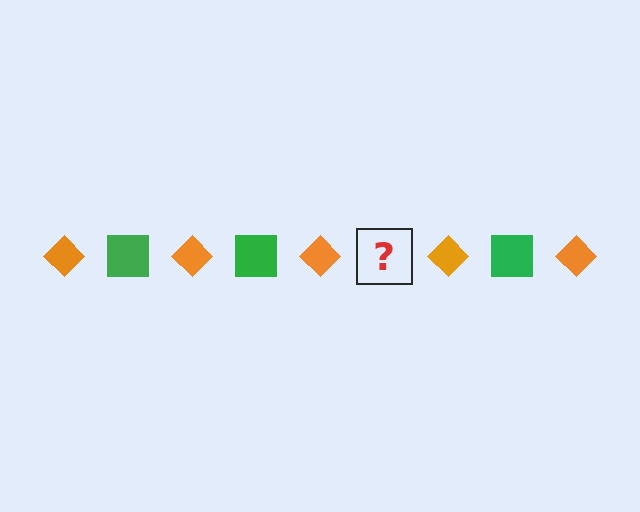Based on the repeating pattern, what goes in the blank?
The blank should be a green square.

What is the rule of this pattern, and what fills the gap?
The rule is that the pattern alternates between orange diamond and green square. The gap should be filled with a green square.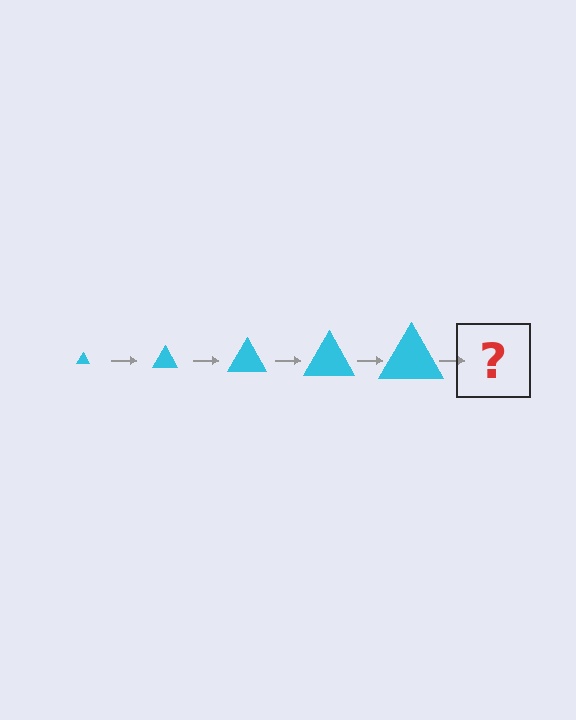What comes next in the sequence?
The next element should be a cyan triangle, larger than the previous one.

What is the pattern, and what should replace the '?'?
The pattern is that the triangle gets progressively larger each step. The '?' should be a cyan triangle, larger than the previous one.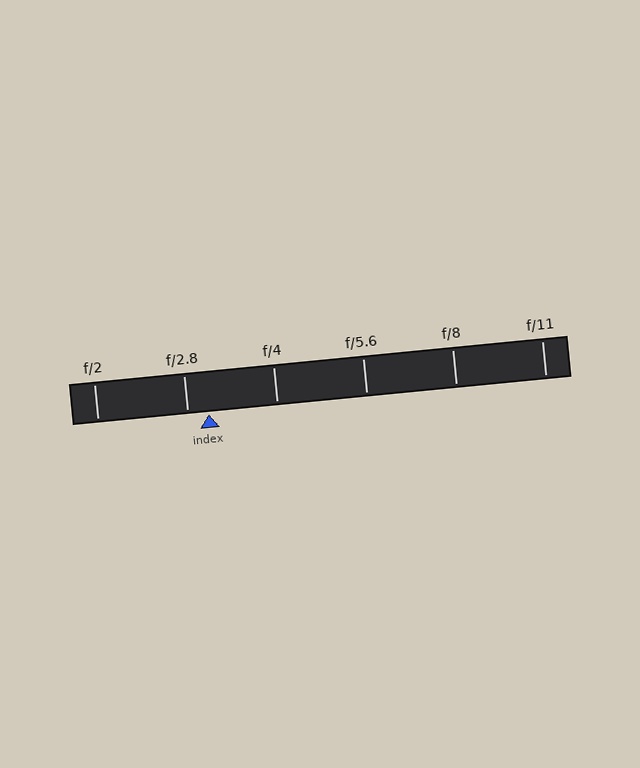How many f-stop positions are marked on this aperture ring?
There are 6 f-stop positions marked.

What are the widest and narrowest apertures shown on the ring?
The widest aperture shown is f/2 and the narrowest is f/11.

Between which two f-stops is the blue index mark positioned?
The index mark is between f/2.8 and f/4.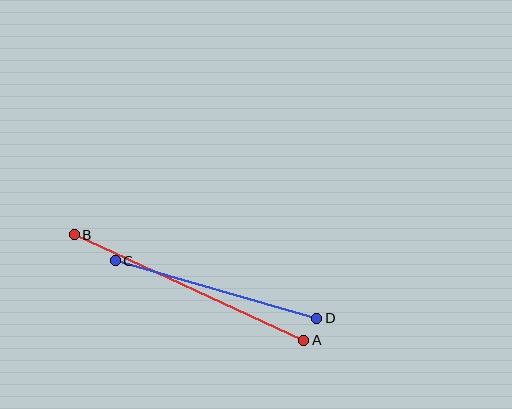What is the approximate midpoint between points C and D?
The midpoint is at approximately (216, 289) pixels.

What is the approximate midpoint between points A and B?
The midpoint is at approximately (189, 287) pixels.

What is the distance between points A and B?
The distance is approximately 252 pixels.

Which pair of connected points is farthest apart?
Points A and B are farthest apart.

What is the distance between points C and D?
The distance is approximately 209 pixels.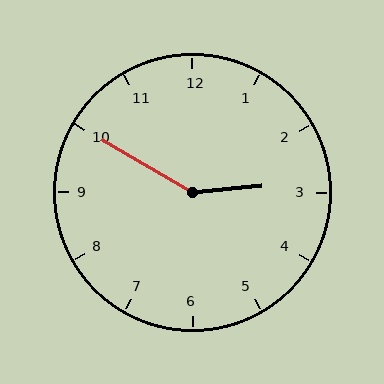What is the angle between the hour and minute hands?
Approximately 145 degrees.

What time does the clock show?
2:50.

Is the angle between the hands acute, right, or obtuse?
It is obtuse.